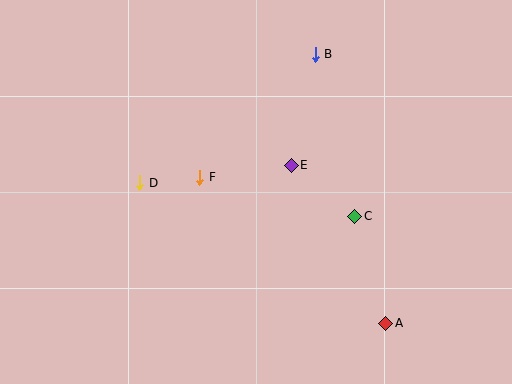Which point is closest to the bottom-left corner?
Point D is closest to the bottom-left corner.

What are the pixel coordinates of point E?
Point E is at (291, 166).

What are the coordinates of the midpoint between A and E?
The midpoint between A and E is at (339, 244).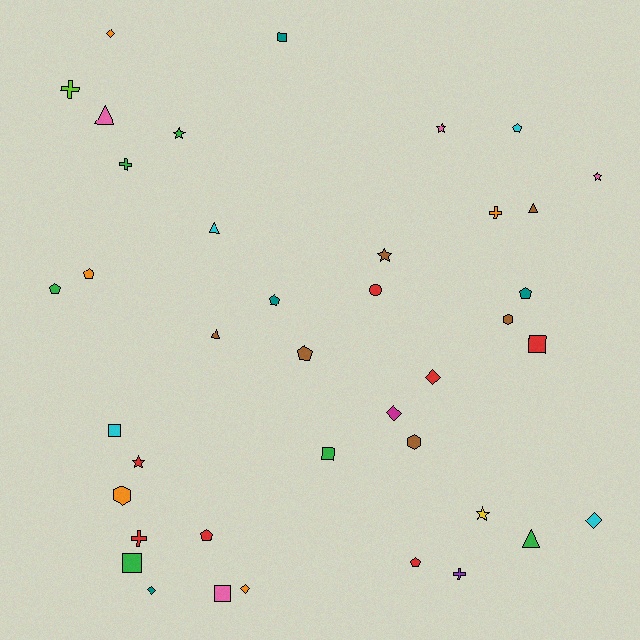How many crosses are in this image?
There are 5 crosses.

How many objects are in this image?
There are 40 objects.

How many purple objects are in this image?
There is 1 purple object.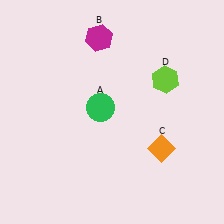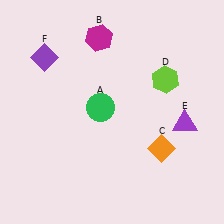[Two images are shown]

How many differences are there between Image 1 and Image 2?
There are 2 differences between the two images.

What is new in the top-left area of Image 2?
A purple diamond (F) was added in the top-left area of Image 2.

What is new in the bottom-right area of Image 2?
A purple triangle (E) was added in the bottom-right area of Image 2.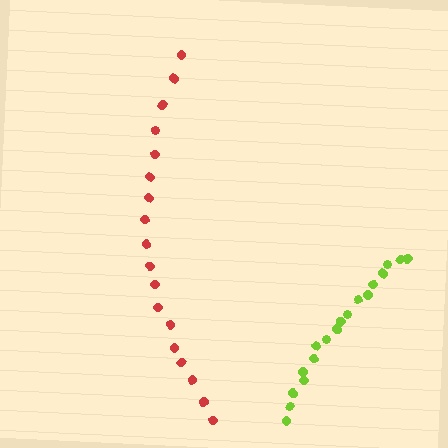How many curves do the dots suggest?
There are 2 distinct paths.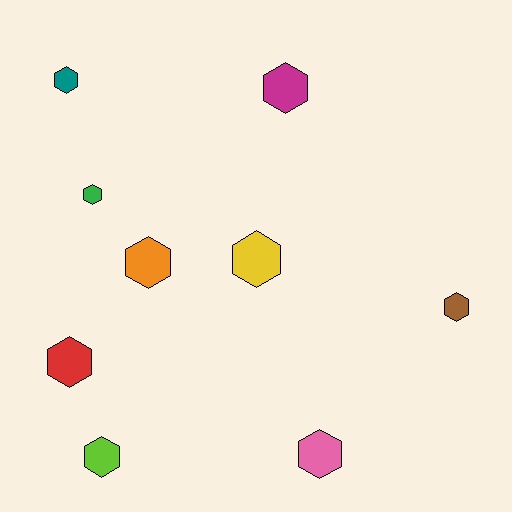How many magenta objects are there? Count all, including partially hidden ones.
There is 1 magenta object.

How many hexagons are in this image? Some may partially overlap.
There are 9 hexagons.